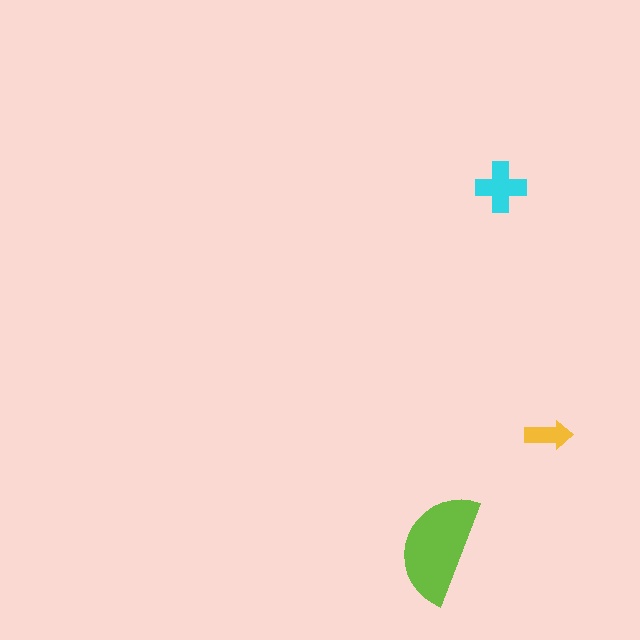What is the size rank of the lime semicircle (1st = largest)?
1st.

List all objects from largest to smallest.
The lime semicircle, the cyan cross, the yellow arrow.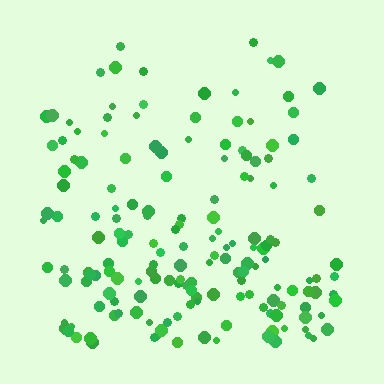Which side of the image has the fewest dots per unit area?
The top.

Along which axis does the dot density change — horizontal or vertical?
Vertical.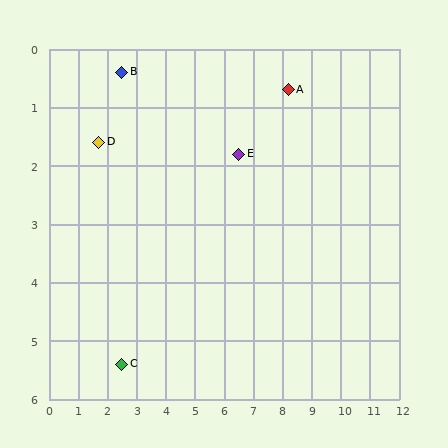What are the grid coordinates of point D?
Point D is at approximately (1.7, 1.6).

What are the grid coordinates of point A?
Point A is at approximately (8.2, 0.7).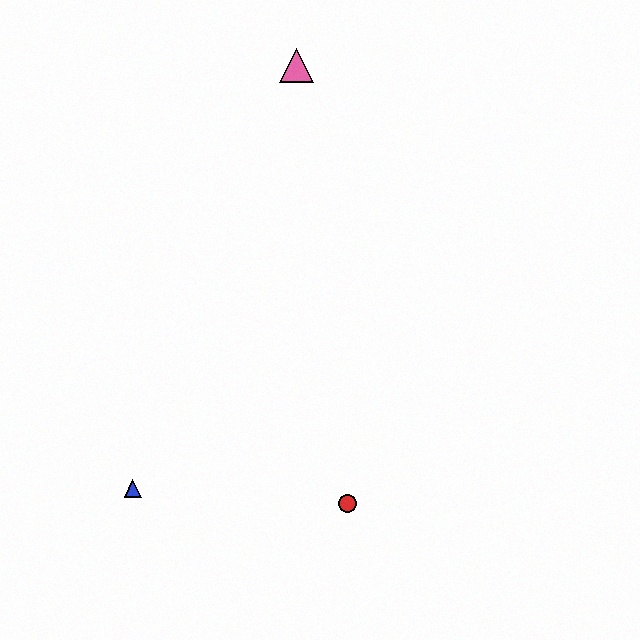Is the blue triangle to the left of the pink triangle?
Yes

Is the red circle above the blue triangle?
No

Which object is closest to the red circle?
The blue triangle is closest to the red circle.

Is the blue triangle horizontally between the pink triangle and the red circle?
No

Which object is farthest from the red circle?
The pink triangle is farthest from the red circle.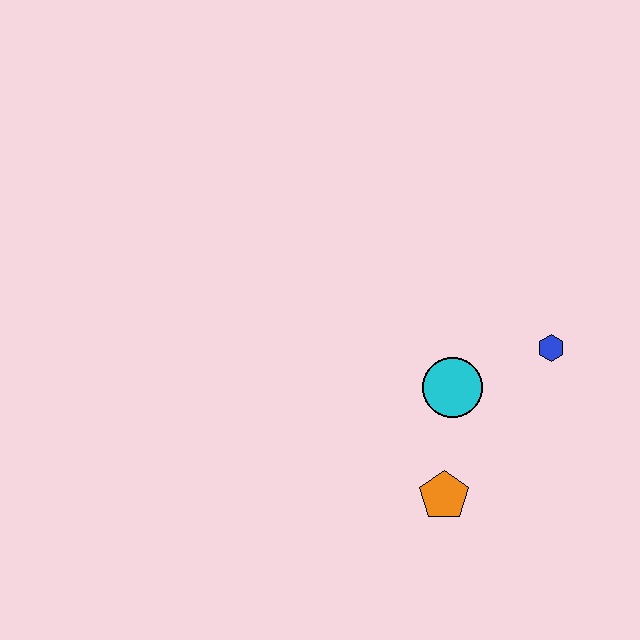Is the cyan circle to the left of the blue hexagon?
Yes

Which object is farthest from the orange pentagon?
The blue hexagon is farthest from the orange pentagon.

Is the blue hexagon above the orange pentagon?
Yes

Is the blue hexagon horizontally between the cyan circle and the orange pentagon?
No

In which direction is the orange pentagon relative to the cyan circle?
The orange pentagon is below the cyan circle.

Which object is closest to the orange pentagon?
The cyan circle is closest to the orange pentagon.